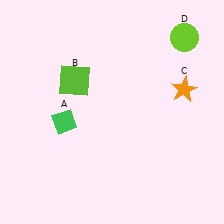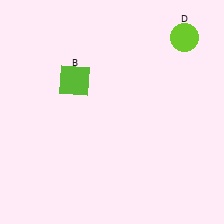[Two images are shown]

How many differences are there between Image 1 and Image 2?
There are 2 differences between the two images.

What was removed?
The green diamond (A), the orange star (C) were removed in Image 2.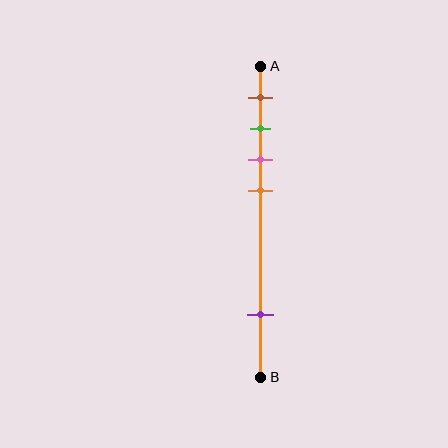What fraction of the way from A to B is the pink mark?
The pink mark is approximately 30% (0.3) of the way from A to B.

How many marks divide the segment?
There are 5 marks dividing the segment.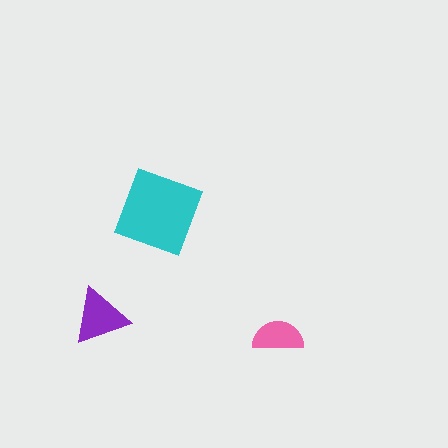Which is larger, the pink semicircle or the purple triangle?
The purple triangle.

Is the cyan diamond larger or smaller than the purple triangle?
Larger.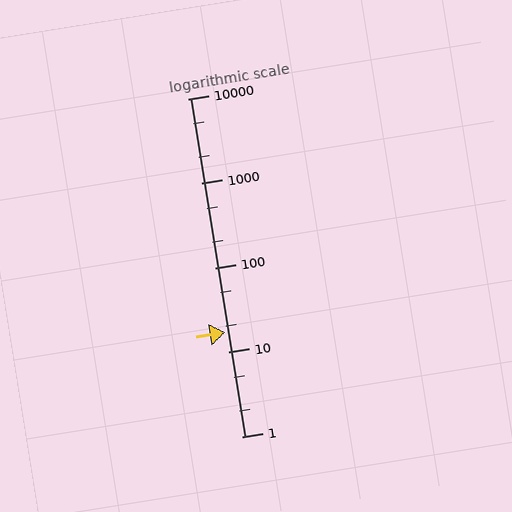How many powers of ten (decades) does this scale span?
The scale spans 4 decades, from 1 to 10000.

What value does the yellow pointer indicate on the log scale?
The pointer indicates approximately 17.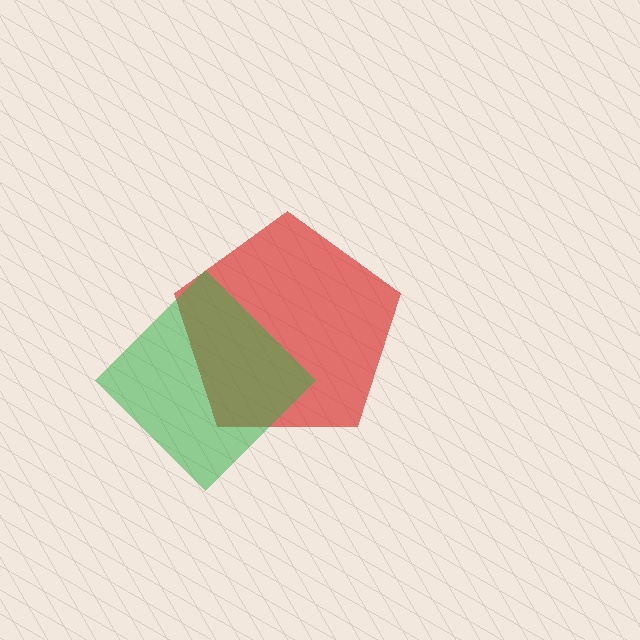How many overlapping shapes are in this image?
There are 2 overlapping shapes in the image.